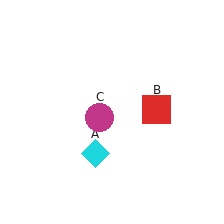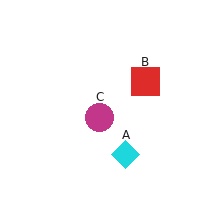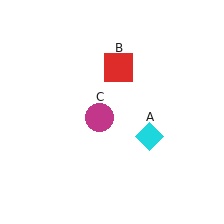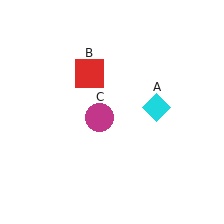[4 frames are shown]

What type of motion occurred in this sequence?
The cyan diamond (object A), red square (object B) rotated counterclockwise around the center of the scene.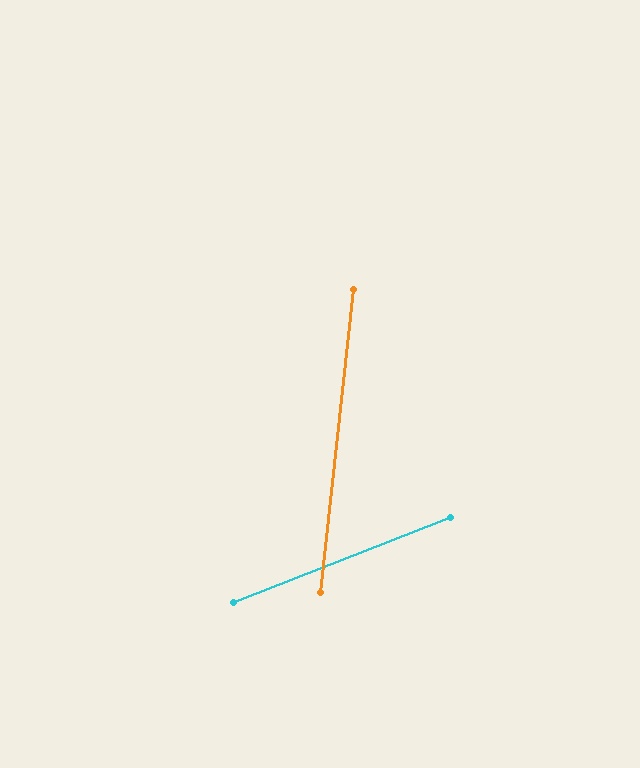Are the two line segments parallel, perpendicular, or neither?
Neither parallel nor perpendicular — they differ by about 62°.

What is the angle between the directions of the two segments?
Approximately 62 degrees.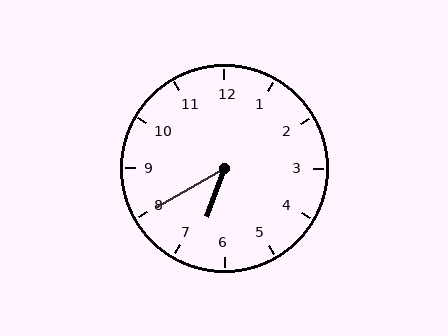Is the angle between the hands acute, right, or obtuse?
It is acute.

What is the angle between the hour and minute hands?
Approximately 40 degrees.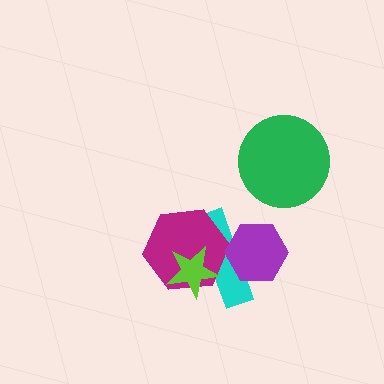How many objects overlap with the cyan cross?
3 objects overlap with the cyan cross.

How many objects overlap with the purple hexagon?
1 object overlaps with the purple hexagon.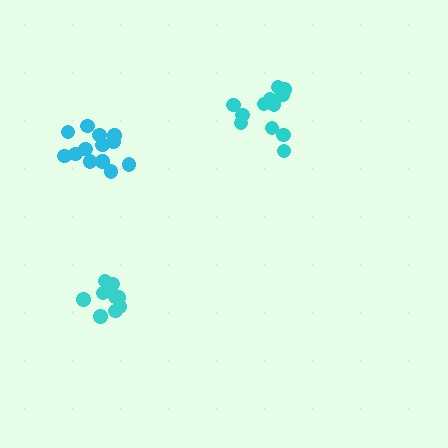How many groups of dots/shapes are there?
There are 3 groups.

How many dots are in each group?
Group 1: 13 dots, Group 2: 13 dots, Group 3: 11 dots (37 total).